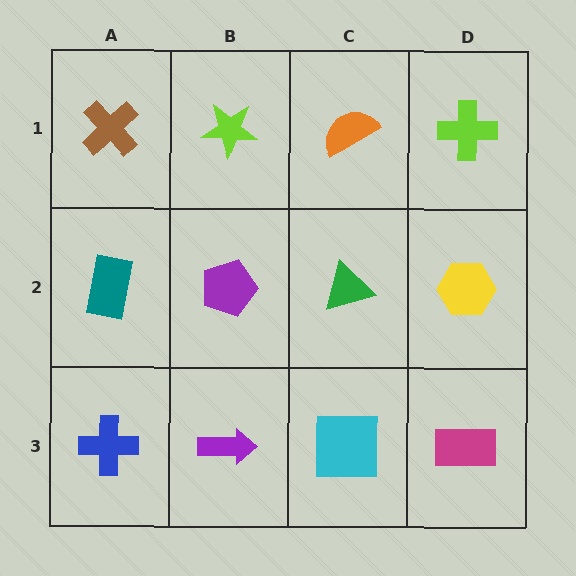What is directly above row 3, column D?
A yellow hexagon.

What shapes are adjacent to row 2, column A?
A brown cross (row 1, column A), a blue cross (row 3, column A), a purple pentagon (row 2, column B).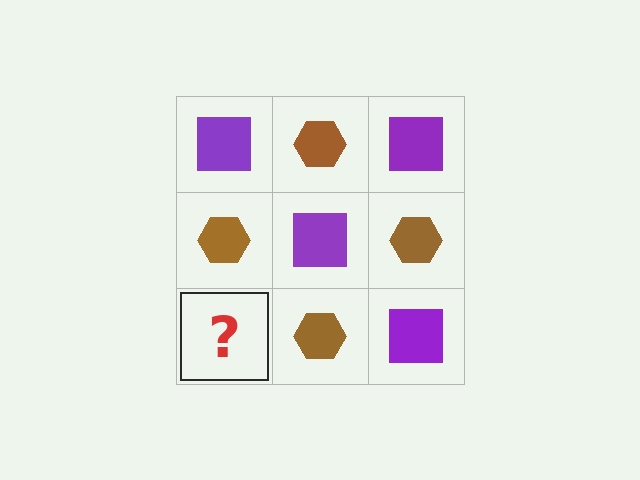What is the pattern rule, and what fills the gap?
The rule is that it alternates purple square and brown hexagon in a checkerboard pattern. The gap should be filled with a purple square.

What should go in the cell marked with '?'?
The missing cell should contain a purple square.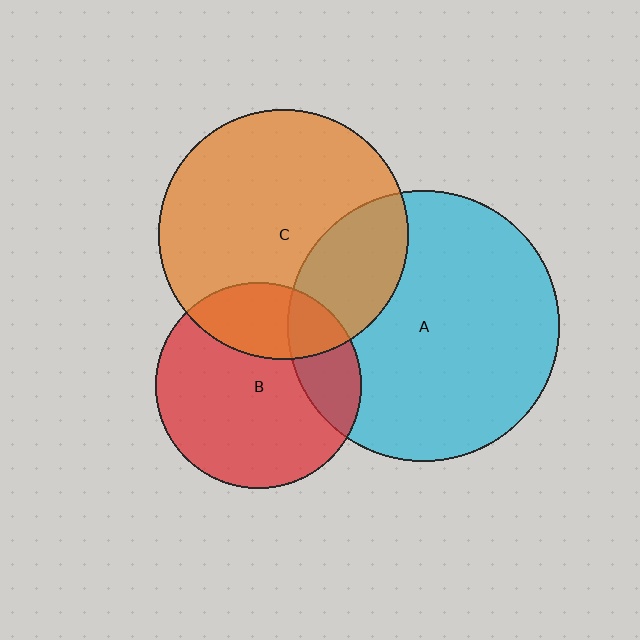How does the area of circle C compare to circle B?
Approximately 1.5 times.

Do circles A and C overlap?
Yes.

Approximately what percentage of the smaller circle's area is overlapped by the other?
Approximately 25%.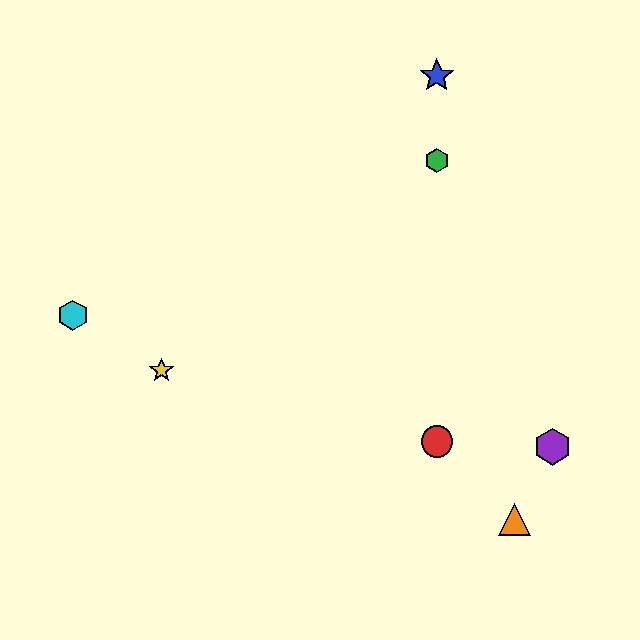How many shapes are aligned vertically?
3 shapes (the red circle, the blue star, the green hexagon) are aligned vertically.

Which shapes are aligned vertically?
The red circle, the blue star, the green hexagon are aligned vertically.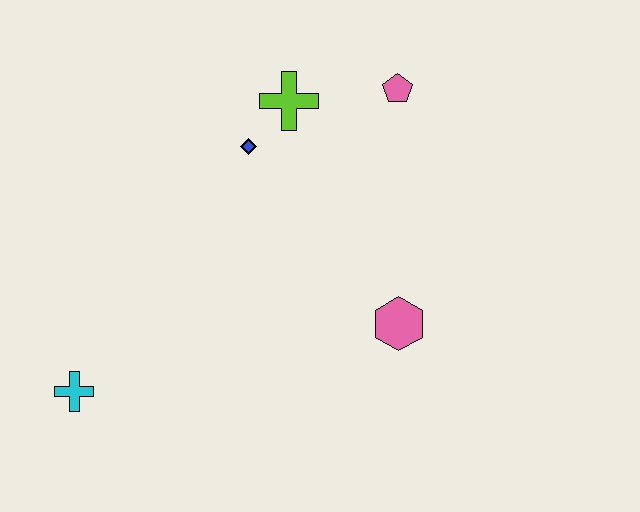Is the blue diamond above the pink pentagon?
No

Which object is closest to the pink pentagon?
The lime cross is closest to the pink pentagon.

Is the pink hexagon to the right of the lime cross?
Yes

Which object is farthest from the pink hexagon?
The cyan cross is farthest from the pink hexagon.